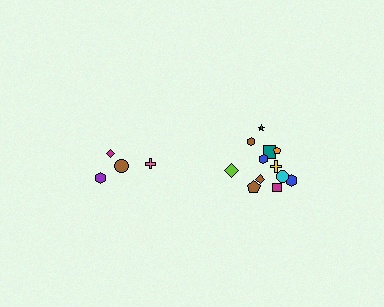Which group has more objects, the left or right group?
The right group.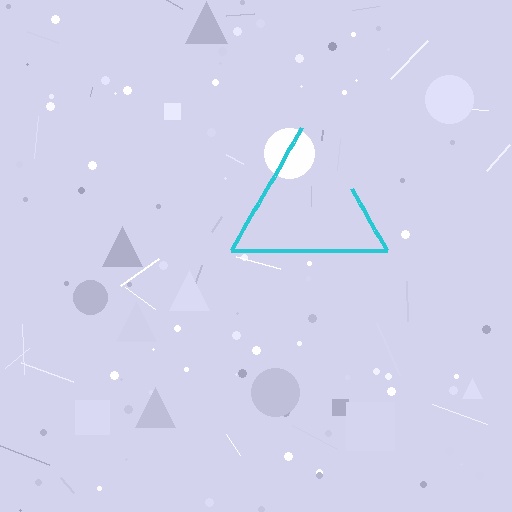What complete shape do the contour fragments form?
The contour fragments form a triangle.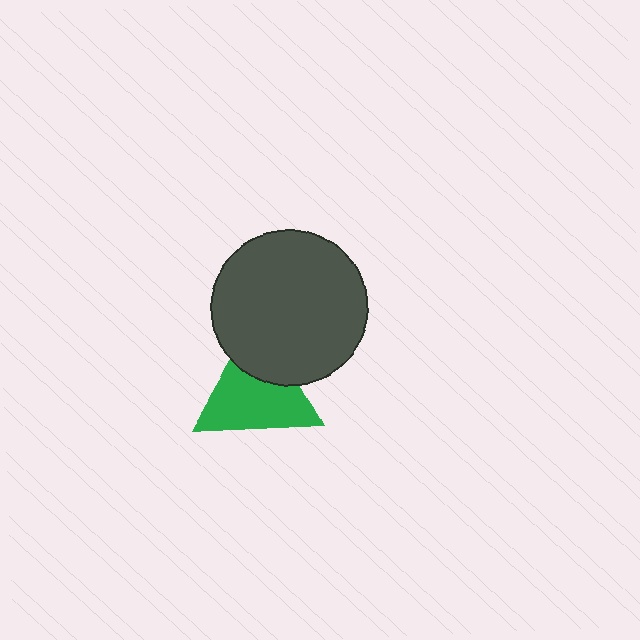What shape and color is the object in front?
The object in front is a dark gray circle.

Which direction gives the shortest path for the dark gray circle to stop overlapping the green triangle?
Moving up gives the shortest separation.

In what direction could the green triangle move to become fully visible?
The green triangle could move down. That would shift it out from behind the dark gray circle entirely.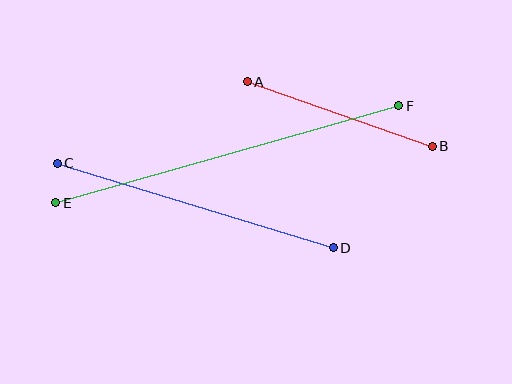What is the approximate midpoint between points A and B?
The midpoint is at approximately (340, 114) pixels.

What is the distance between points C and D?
The distance is approximately 289 pixels.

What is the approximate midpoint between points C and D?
The midpoint is at approximately (195, 205) pixels.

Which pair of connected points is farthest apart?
Points E and F are farthest apart.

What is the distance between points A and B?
The distance is approximately 196 pixels.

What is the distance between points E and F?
The distance is approximately 356 pixels.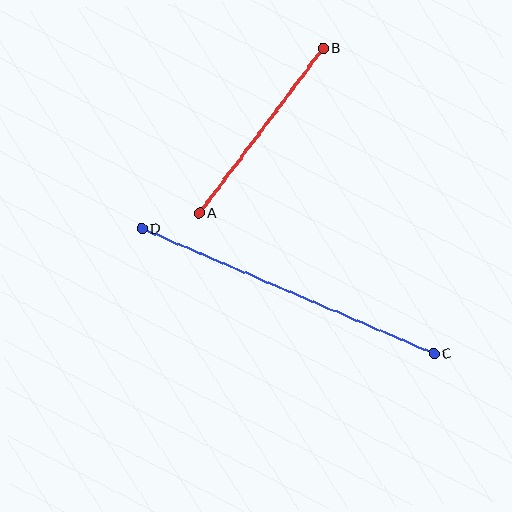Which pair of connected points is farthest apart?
Points C and D are farthest apart.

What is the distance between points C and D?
The distance is approximately 318 pixels.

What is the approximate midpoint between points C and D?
The midpoint is at approximately (288, 291) pixels.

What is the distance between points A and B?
The distance is approximately 206 pixels.